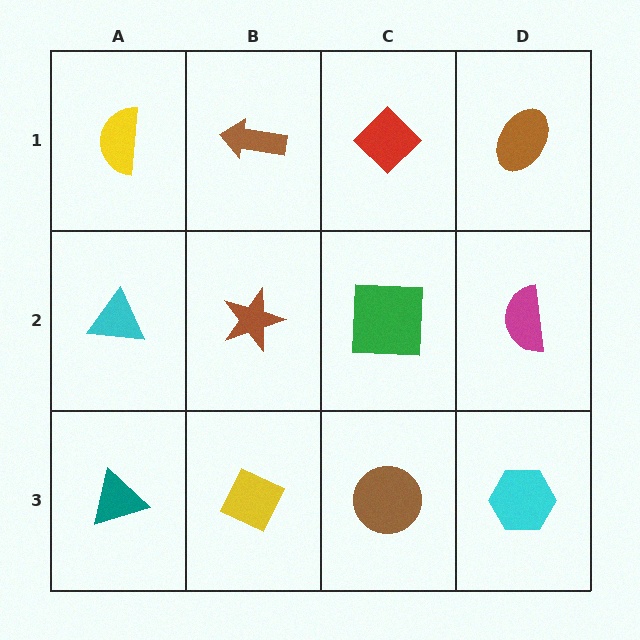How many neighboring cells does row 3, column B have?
3.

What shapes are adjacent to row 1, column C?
A green square (row 2, column C), a brown arrow (row 1, column B), a brown ellipse (row 1, column D).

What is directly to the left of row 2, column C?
A brown star.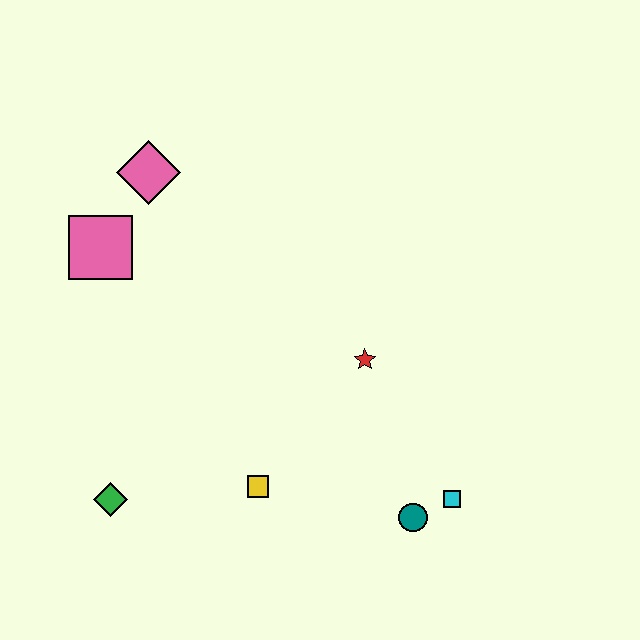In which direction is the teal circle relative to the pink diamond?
The teal circle is below the pink diamond.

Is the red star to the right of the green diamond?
Yes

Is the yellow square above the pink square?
No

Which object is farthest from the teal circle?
The pink diamond is farthest from the teal circle.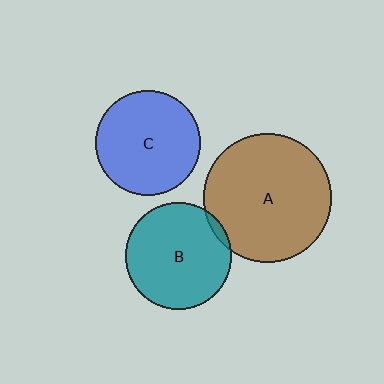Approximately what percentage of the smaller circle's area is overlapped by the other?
Approximately 5%.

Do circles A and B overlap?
Yes.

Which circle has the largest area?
Circle A (brown).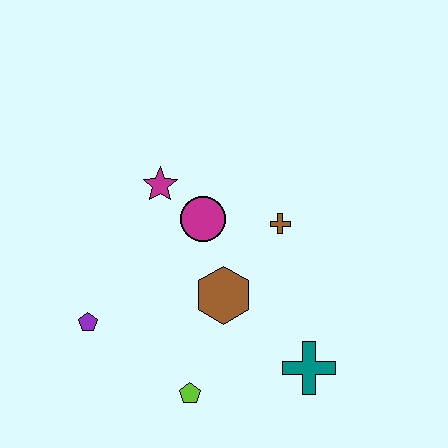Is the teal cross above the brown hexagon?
No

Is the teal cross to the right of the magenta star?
Yes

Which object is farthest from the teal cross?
The magenta star is farthest from the teal cross.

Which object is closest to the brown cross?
The magenta circle is closest to the brown cross.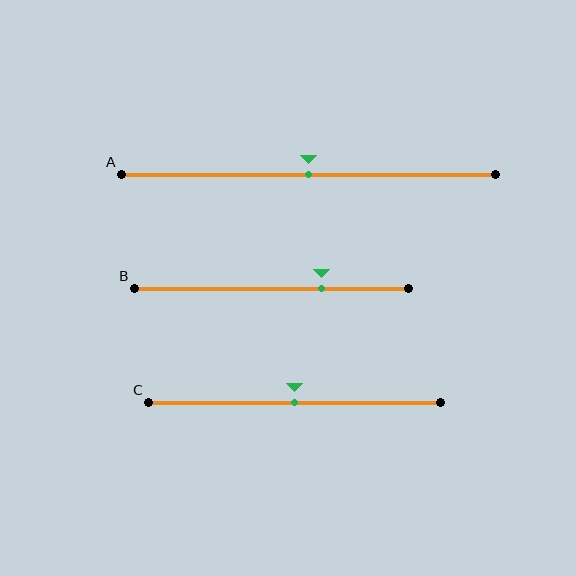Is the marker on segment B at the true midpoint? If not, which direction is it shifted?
No, the marker on segment B is shifted to the right by about 18% of the segment length.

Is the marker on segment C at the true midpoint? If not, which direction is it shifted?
Yes, the marker on segment C is at the true midpoint.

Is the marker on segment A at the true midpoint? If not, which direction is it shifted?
Yes, the marker on segment A is at the true midpoint.